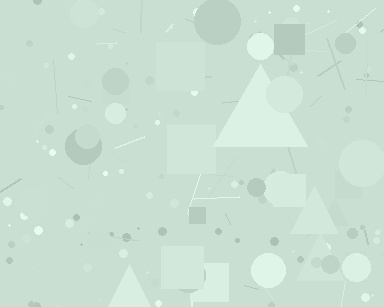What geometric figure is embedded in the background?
A triangle is embedded in the background.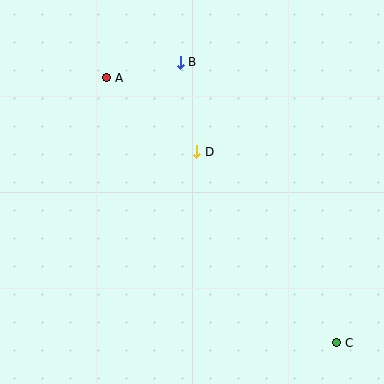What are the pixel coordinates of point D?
Point D is at (197, 152).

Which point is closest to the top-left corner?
Point A is closest to the top-left corner.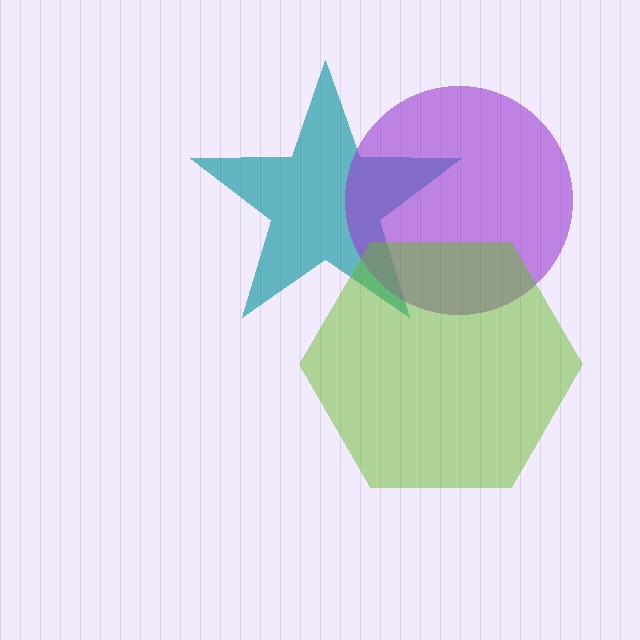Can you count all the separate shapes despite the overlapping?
Yes, there are 3 separate shapes.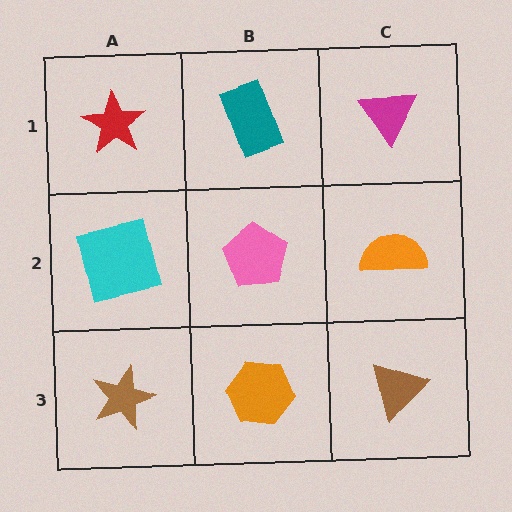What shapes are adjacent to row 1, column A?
A cyan square (row 2, column A), a teal rectangle (row 1, column B).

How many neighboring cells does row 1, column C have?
2.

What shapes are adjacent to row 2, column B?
A teal rectangle (row 1, column B), an orange hexagon (row 3, column B), a cyan square (row 2, column A), an orange semicircle (row 2, column C).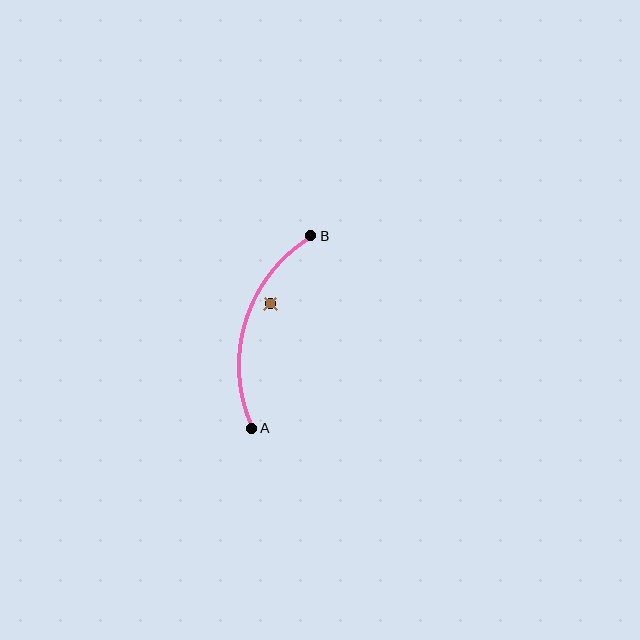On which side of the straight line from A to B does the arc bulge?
The arc bulges to the left of the straight line connecting A and B.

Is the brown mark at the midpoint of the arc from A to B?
No — the brown mark does not lie on the arc at all. It sits slightly inside the curve.